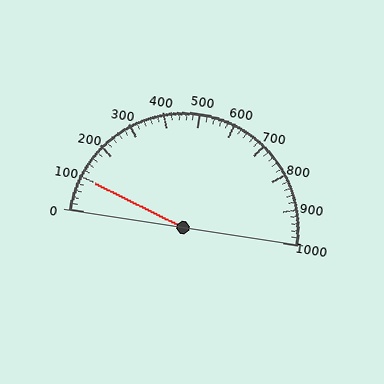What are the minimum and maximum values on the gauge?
The gauge ranges from 0 to 1000.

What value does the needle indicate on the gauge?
The needle indicates approximately 100.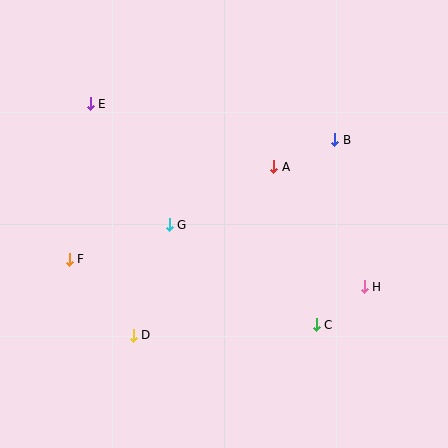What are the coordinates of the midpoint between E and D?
The midpoint between E and D is at (112, 219).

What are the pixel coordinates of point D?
Point D is at (133, 335).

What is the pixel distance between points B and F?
The distance between B and F is 291 pixels.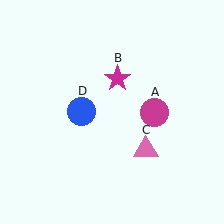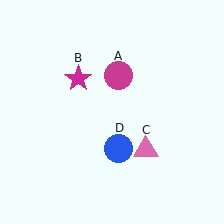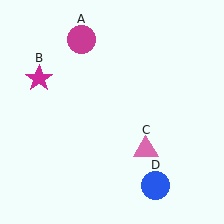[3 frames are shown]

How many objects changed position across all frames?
3 objects changed position: magenta circle (object A), magenta star (object B), blue circle (object D).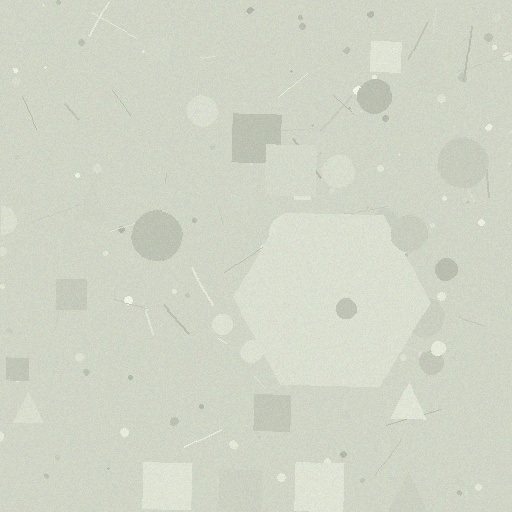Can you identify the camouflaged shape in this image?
The camouflaged shape is a hexagon.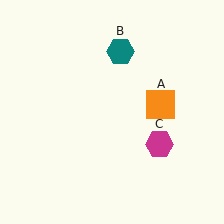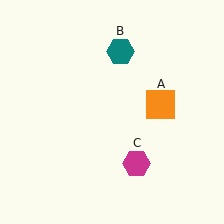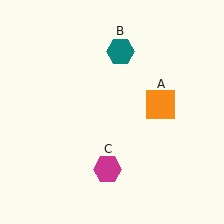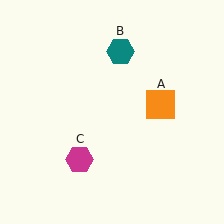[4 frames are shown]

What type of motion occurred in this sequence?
The magenta hexagon (object C) rotated clockwise around the center of the scene.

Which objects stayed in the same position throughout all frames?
Orange square (object A) and teal hexagon (object B) remained stationary.